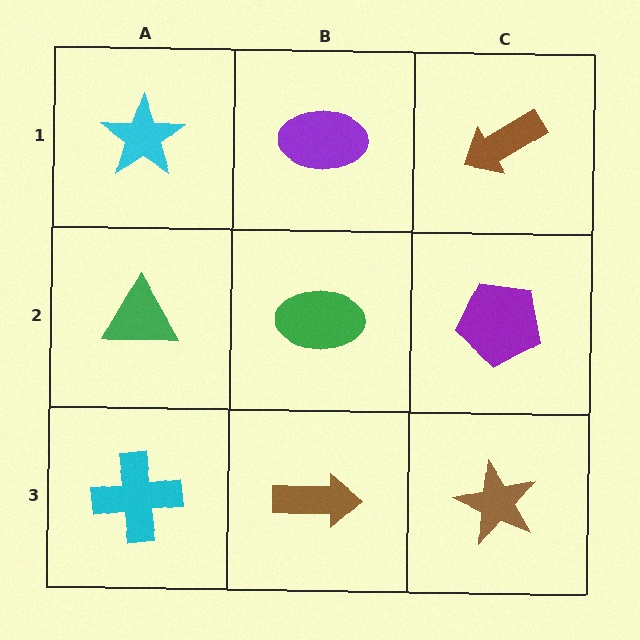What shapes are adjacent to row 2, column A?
A cyan star (row 1, column A), a cyan cross (row 3, column A), a green ellipse (row 2, column B).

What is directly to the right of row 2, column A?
A green ellipse.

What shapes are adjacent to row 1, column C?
A purple pentagon (row 2, column C), a purple ellipse (row 1, column B).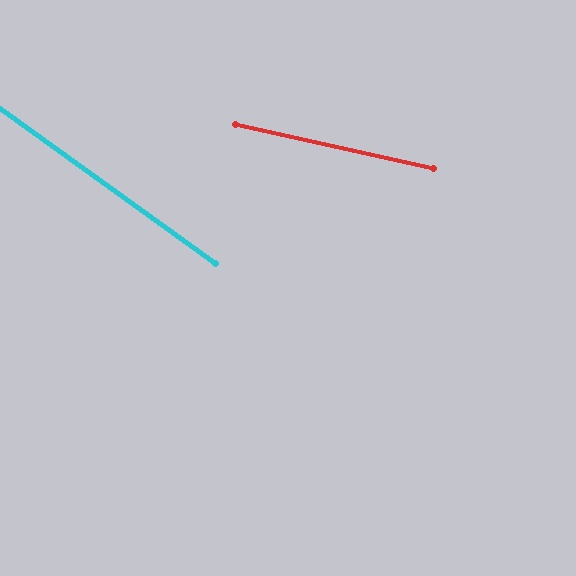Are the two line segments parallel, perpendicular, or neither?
Neither parallel nor perpendicular — they differ by about 23°.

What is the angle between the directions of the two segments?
Approximately 23 degrees.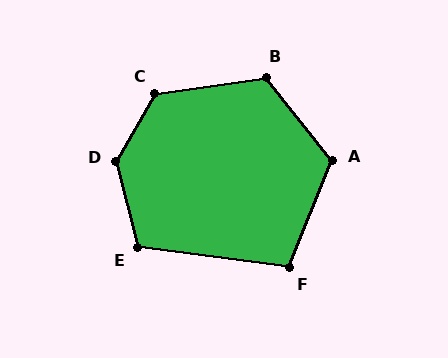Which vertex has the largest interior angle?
D, at approximately 136 degrees.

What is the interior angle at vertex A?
Approximately 120 degrees (obtuse).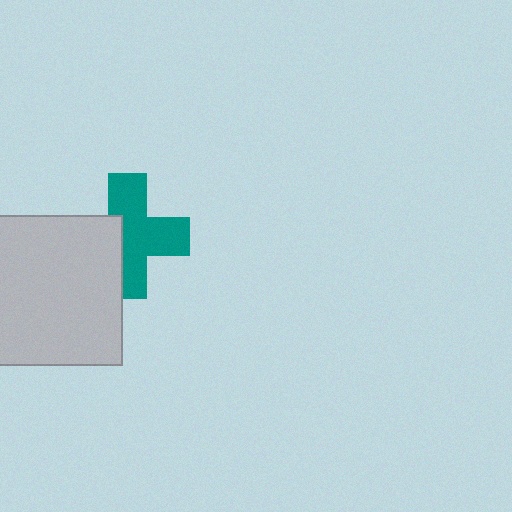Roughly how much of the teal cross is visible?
About half of it is visible (roughly 64%).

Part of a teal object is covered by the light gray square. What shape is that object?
It is a cross.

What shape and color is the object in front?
The object in front is a light gray square.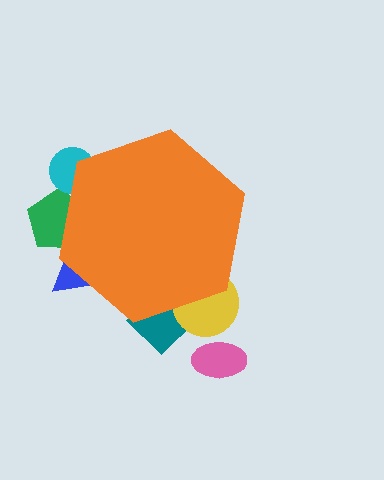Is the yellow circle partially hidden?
Yes, the yellow circle is partially hidden behind the orange hexagon.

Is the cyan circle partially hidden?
Yes, the cyan circle is partially hidden behind the orange hexagon.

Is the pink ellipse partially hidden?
No, the pink ellipse is fully visible.